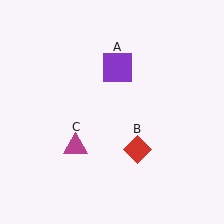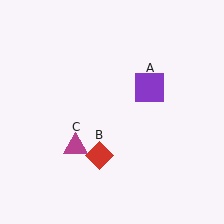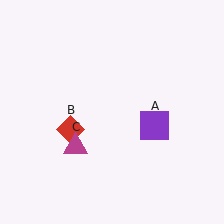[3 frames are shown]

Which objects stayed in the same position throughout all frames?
Magenta triangle (object C) remained stationary.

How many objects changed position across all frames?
2 objects changed position: purple square (object A), red diamond (object B).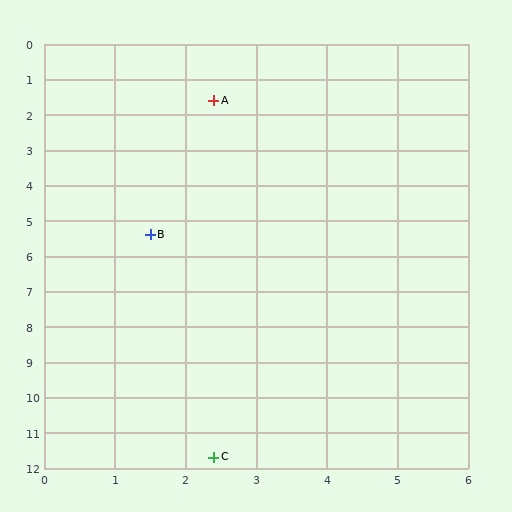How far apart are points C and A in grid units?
Points C and A are about 10.1 grid units apart.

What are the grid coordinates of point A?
Point A is at approximately (2.4, 1.6).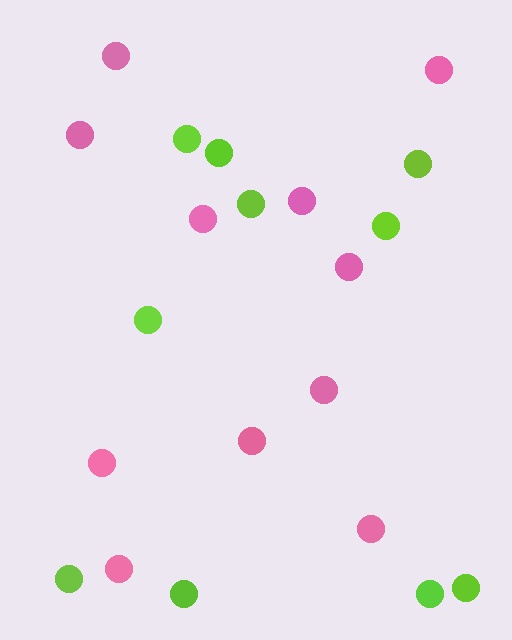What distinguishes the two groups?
There are 2 groups: one group of pink circles (11) and one group of lime circles (10).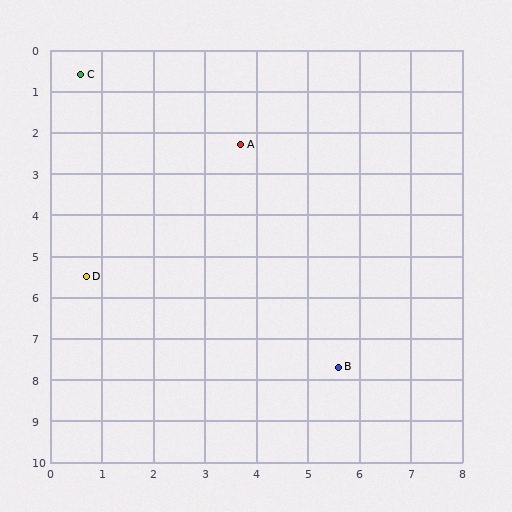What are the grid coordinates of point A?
Point A is at approximately (3.7, 2.3).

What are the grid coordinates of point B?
Point B is at approximately (5.6, 7.7).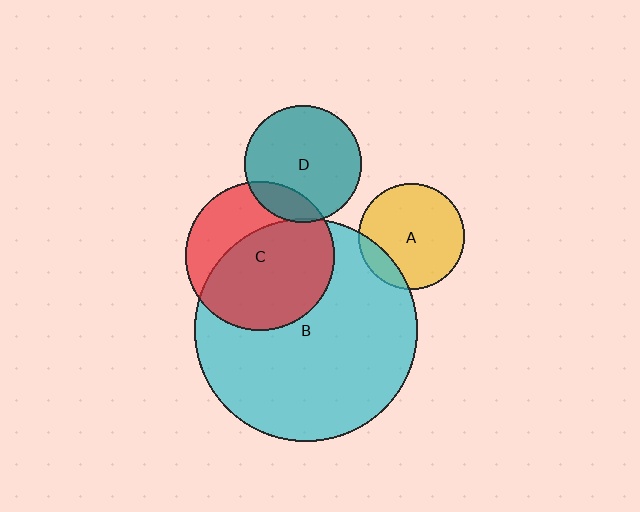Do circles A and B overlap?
Yes.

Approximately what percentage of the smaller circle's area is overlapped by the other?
Approximately 15%.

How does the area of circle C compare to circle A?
Approximately 2.0 times.